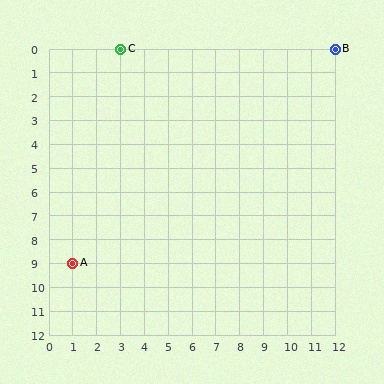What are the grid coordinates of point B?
Point B is at grid coordinates (12, 0).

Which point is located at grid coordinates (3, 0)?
Point C is at (3, 0).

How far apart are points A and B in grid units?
Points A and B are 11 columns and 9 rows apart (about 14.2 grid units diagonally).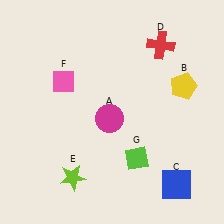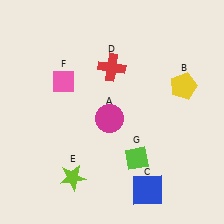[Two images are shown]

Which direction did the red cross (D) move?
The red cross (D) moved left.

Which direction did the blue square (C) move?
The blue square (C) moved left.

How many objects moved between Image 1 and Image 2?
2 objects moved between the two images.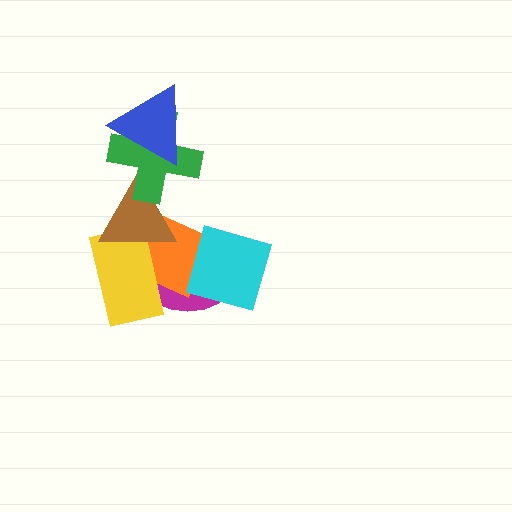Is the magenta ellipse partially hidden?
Yes, it is partially covered by another shape.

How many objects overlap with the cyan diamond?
2 objects overlap with the cyan diamond.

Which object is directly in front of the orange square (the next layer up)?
The yellow rectangle is directly in front of the orange square.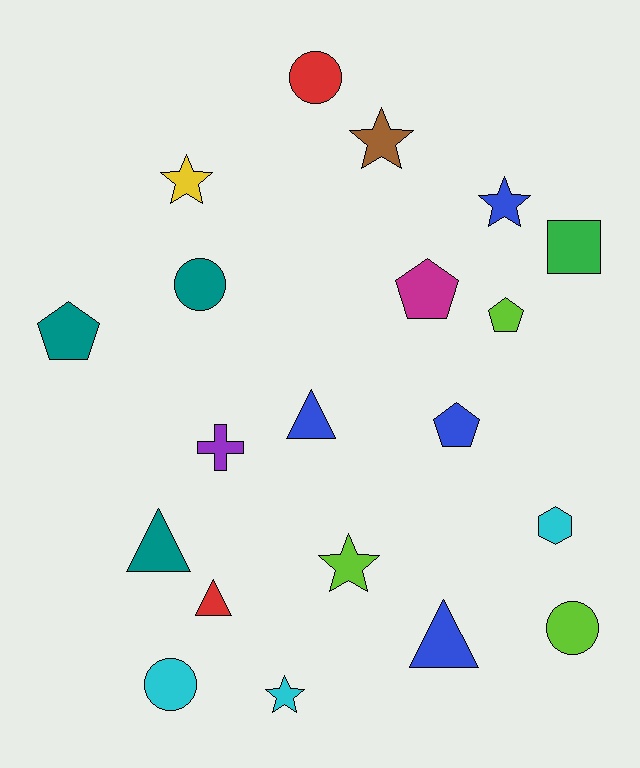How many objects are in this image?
There are 20 objects.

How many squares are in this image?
There is 1 square.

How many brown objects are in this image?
There is 1 brown object.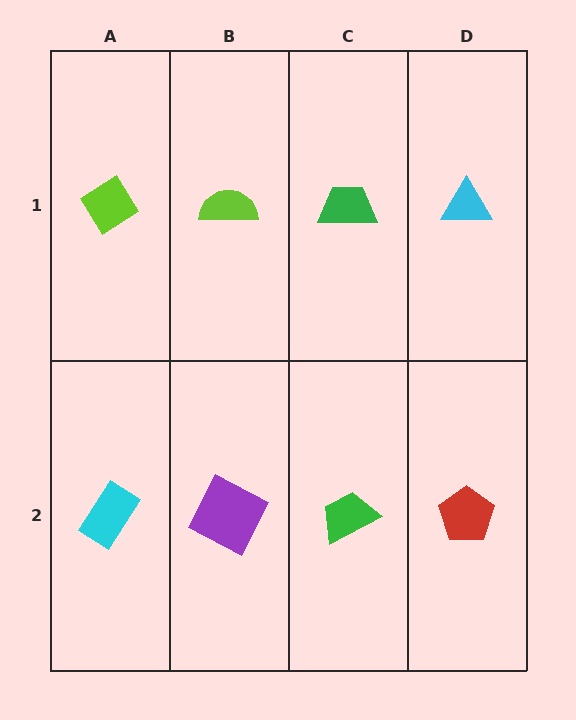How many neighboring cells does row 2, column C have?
3.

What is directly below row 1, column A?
A cyan rectangle.